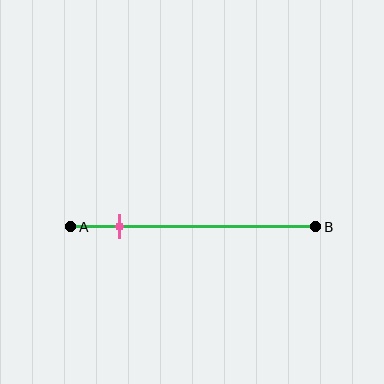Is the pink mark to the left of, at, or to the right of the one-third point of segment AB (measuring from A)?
The pink mark is to the left of the one-third point of segment AB.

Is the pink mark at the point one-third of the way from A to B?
No, the mark is at about 20% from A, not at the 33% one-third point.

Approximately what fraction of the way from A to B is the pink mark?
The pink mark is approximately 20% of the way from A to B.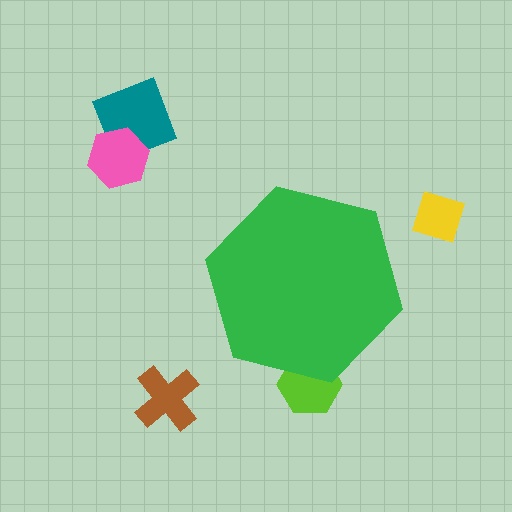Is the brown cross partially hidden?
No, the brown cross is fully visible.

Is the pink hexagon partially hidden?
No, the pink hexagon is fully visible.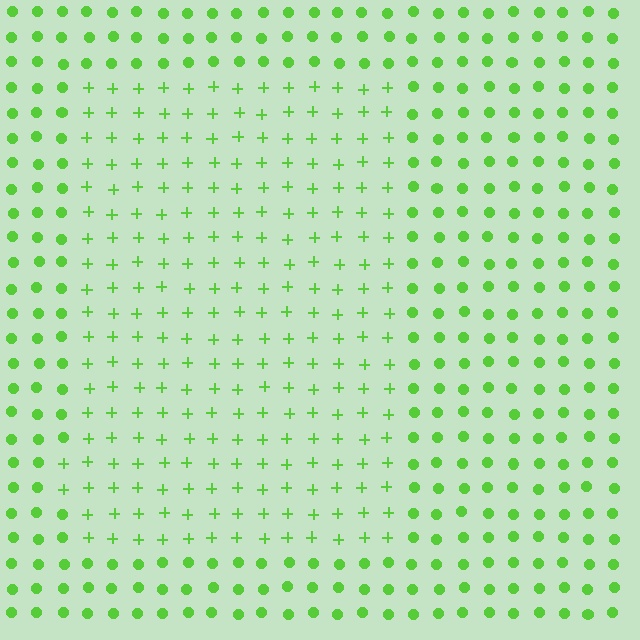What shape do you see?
I see a rectangle.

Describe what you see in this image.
The image is filled with small lime elements arranged in a uniform grid. A rectangle-shaped region contains plus signs, while the surrounding area contains circles. The boundary is defined purely by the change in element shape.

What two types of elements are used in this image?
The image uses plus signs inside the rectangle region and circles outside it.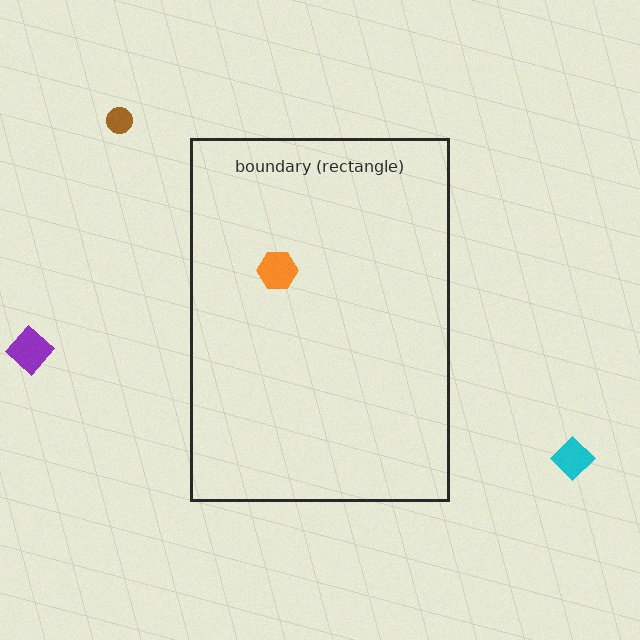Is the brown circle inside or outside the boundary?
Outside.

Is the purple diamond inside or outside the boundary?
Outside.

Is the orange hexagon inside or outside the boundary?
Inside.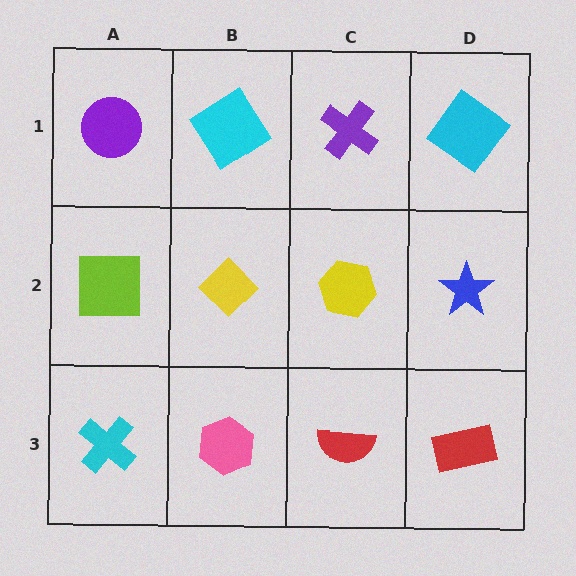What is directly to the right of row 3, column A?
A pink hexagon.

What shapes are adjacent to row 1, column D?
A blue star (row 2, column D), a purple cross (row 1, column C).